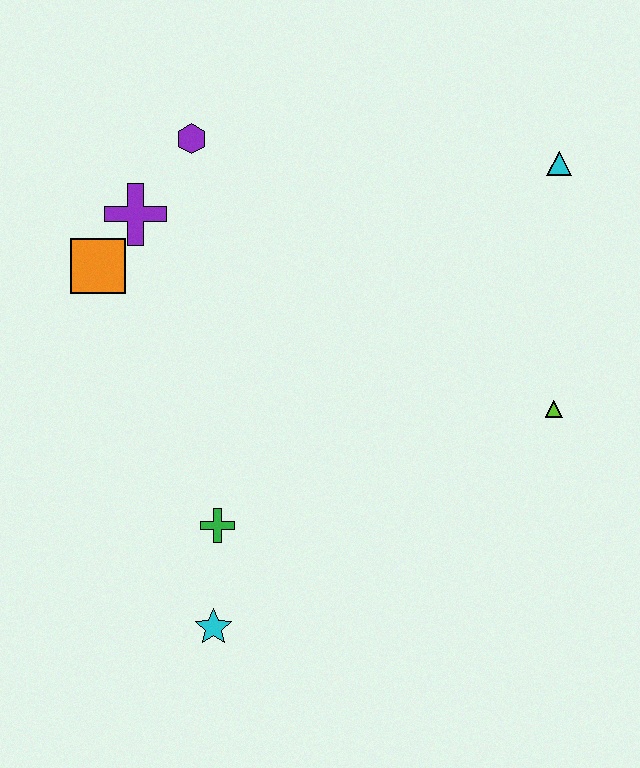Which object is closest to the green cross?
The cyan star is closest to the green cross.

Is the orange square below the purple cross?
Yes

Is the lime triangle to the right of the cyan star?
Yes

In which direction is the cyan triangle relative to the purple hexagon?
The cyan triangle is to the right of the purple hexagon.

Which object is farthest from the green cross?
The cyan triangle is farthest from the green cross.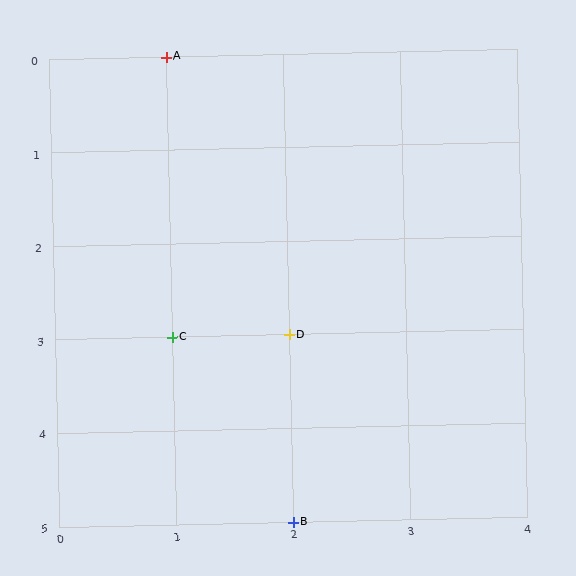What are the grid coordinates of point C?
Point C is at grid coordinates (1, 3).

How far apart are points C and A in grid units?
Points C and A are 3 rows apart.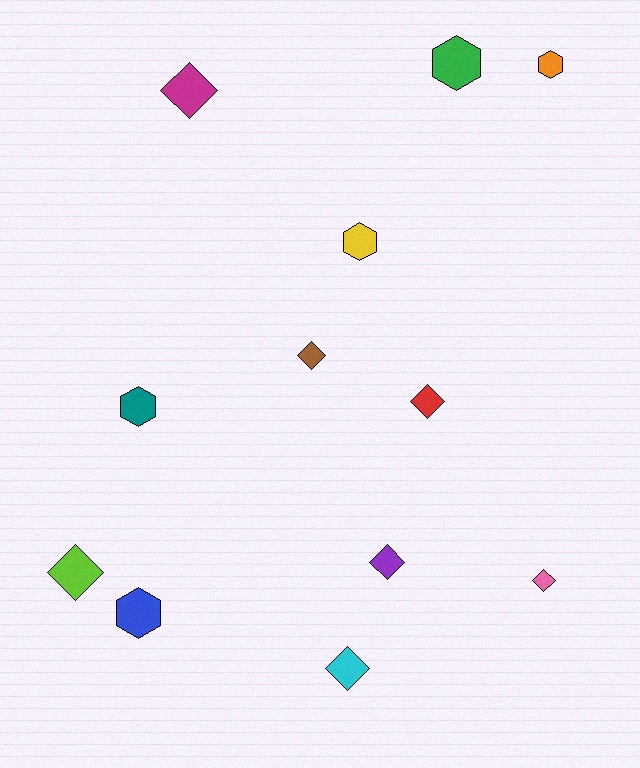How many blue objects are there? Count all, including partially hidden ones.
There is 1 blue object.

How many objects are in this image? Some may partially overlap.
There are 12 objects.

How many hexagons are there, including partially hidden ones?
There are 5 hexagons.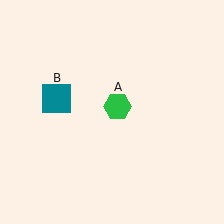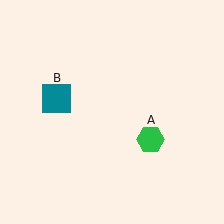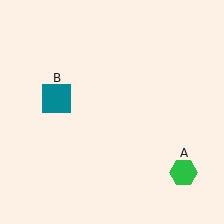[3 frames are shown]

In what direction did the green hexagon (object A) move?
The green hexagon (object A) moved down and to the right.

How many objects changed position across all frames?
1 object changed position: green hexagon (object A).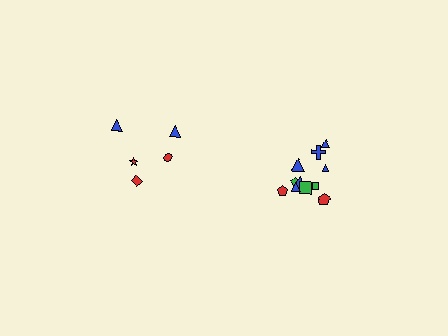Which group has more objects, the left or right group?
The right group.